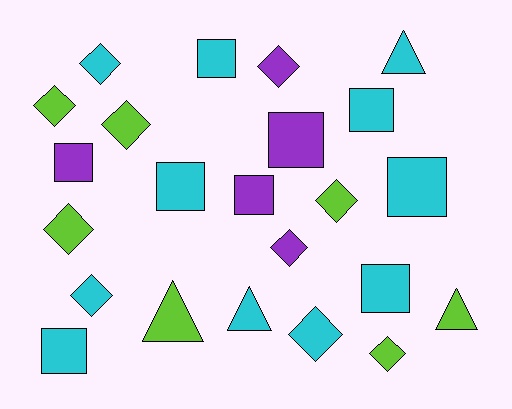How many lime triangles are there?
There are 2 lime triangles.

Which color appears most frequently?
Cyan, with 11 objects.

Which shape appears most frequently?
Diamond, with 10 objects.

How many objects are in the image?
There are 23 objects.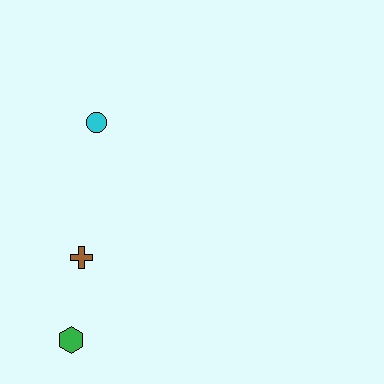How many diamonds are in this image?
There are no diamonds.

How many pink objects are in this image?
There are no pink objects.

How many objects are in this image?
There are 3 objects.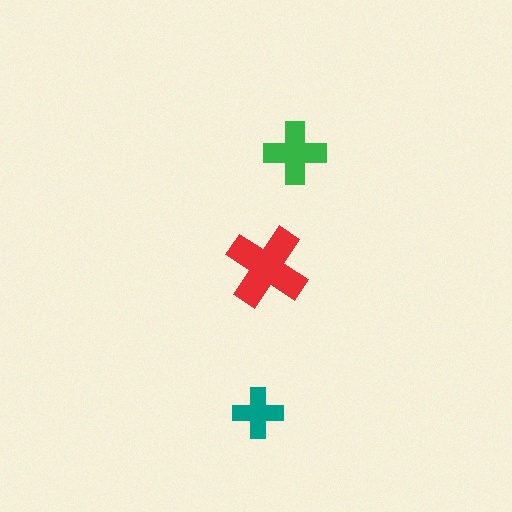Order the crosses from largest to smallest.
the red one, the green one, the teal one.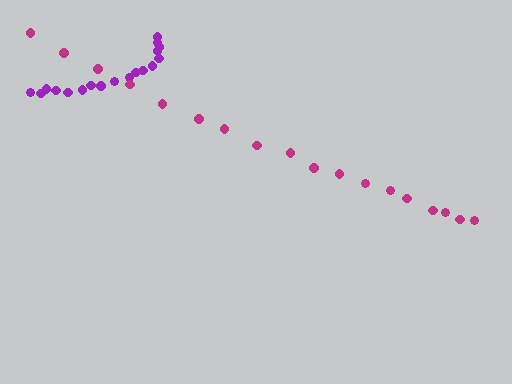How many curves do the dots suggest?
There are 2 distinct paths.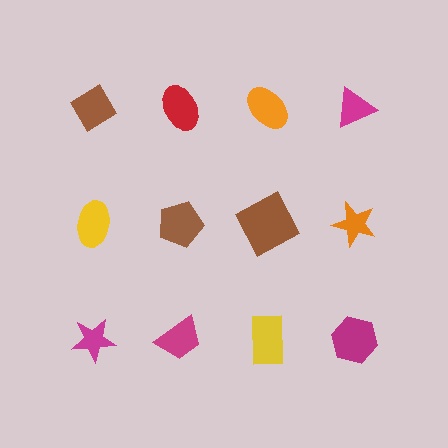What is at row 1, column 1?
A brown diamond.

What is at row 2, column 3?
A brown square.